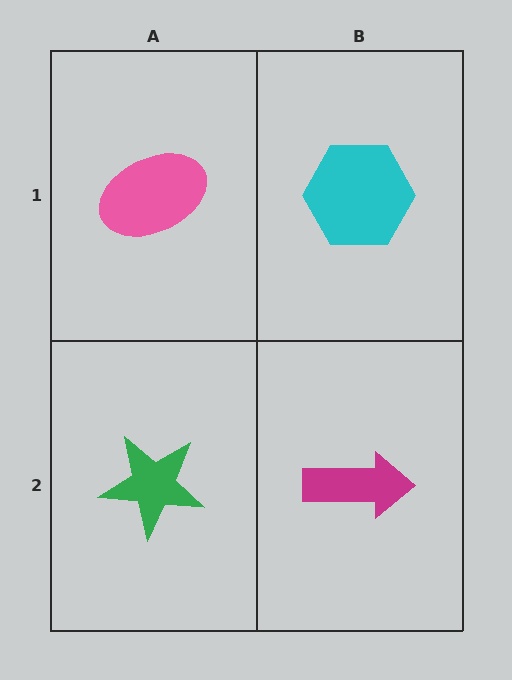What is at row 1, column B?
A cyan hexagon.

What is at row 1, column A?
A pink ellipse.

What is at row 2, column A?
A green star.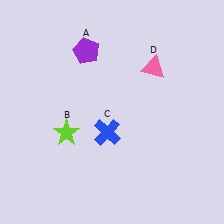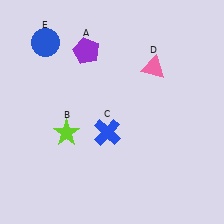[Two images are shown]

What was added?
A blue circle (E) was added in Image 2.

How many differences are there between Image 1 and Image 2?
There is 1 difference between the two images.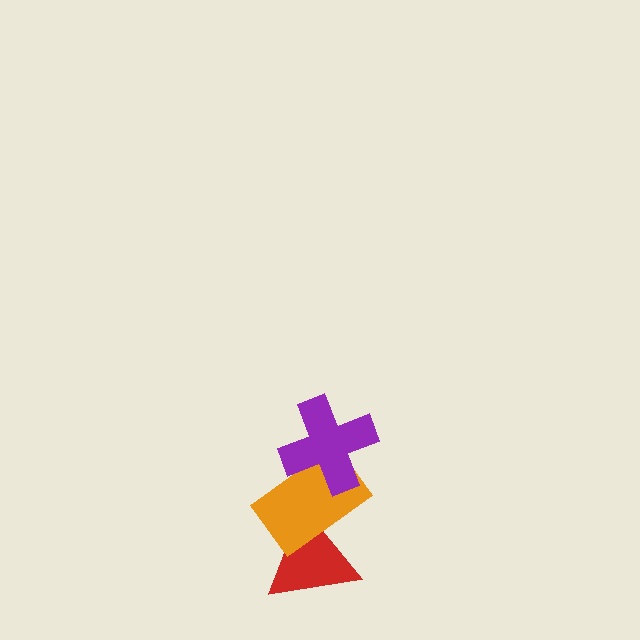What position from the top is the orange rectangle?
The orange rectangle is 2nd from the top.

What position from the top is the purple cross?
The purple cross is 1st from the top.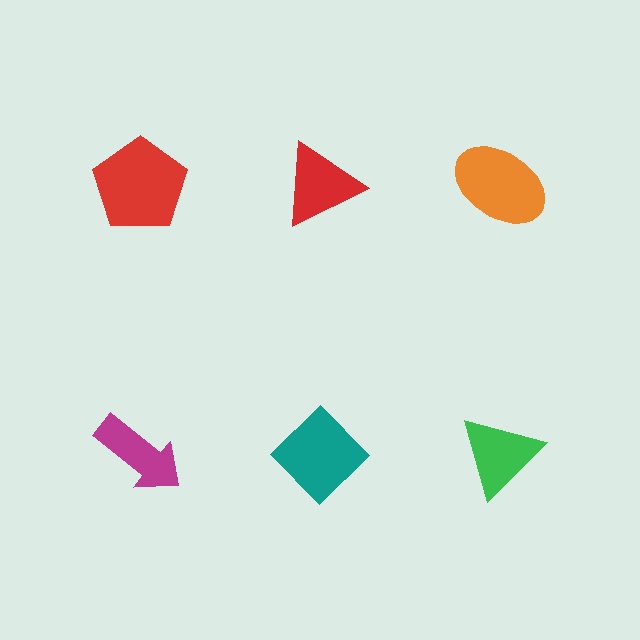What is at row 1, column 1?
A red pentagon.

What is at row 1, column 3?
An orange ellipse.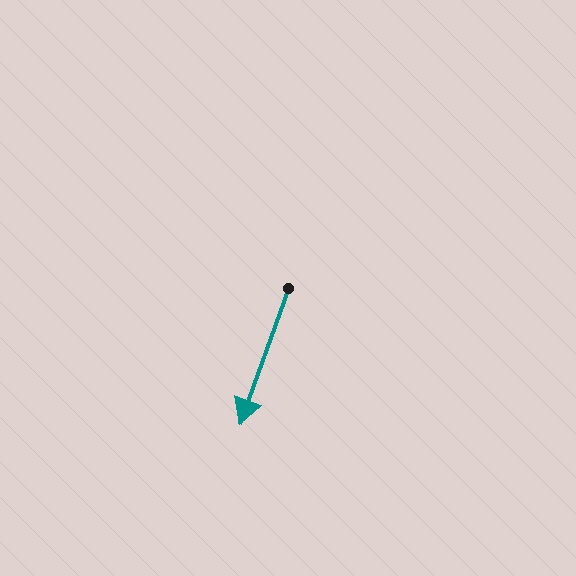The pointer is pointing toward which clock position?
Roughly 7 o'clock.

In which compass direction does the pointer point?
South.